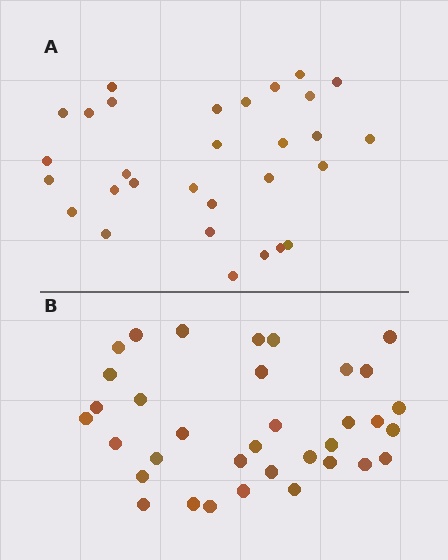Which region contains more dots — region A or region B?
Region B (the bottom region) has more dots.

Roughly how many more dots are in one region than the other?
Region B has about 5 more dots than region A.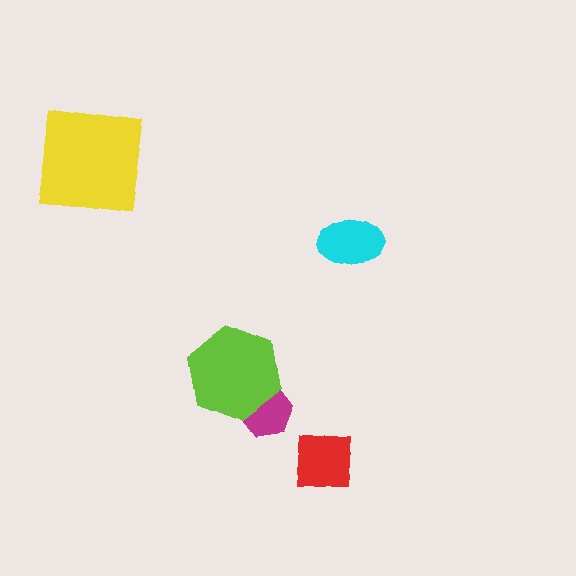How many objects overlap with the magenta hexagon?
1 object overlaps with the magenta hexagon.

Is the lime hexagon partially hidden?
No, no other shape covers it.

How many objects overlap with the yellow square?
0 objects overlap with the yellow square.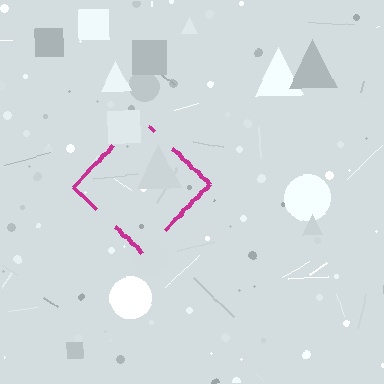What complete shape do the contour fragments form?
The contour fragments form a diamond.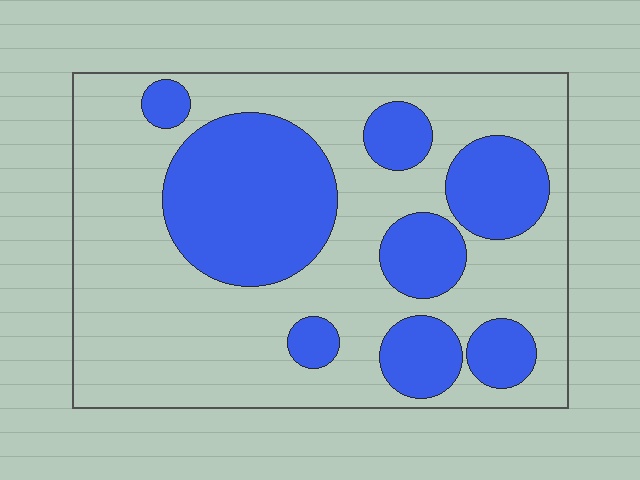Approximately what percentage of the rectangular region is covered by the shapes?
Approximately 35%.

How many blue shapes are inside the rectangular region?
8.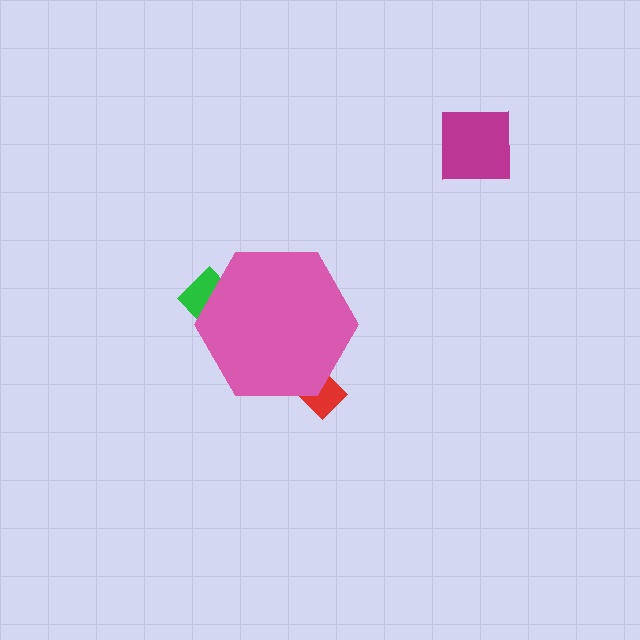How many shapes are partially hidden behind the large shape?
2 shapes are partially hidden.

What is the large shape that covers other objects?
A pink hexagon.